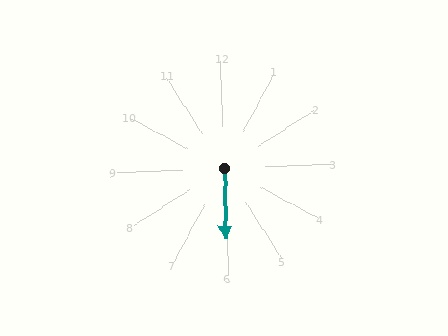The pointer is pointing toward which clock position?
Roughly 6 o'clock.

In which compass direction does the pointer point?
South.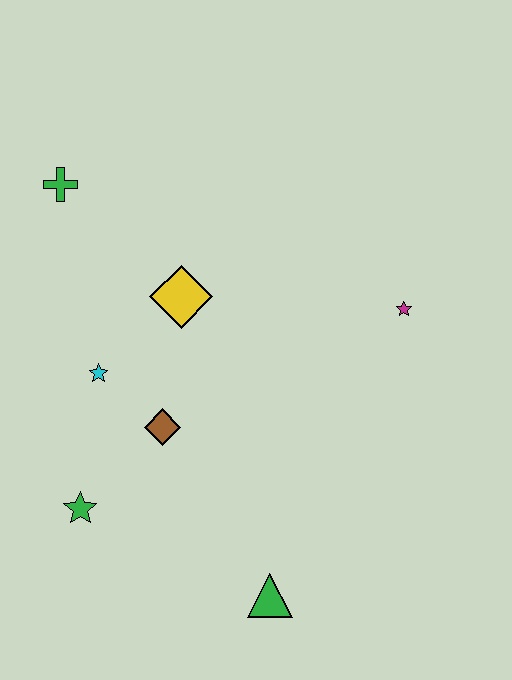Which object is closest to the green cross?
The yellow diamond is closest to the green cross.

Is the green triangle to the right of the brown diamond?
Yes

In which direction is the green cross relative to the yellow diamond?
The green cross is to the left of the yellow diamond.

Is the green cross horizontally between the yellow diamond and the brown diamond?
No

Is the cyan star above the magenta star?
No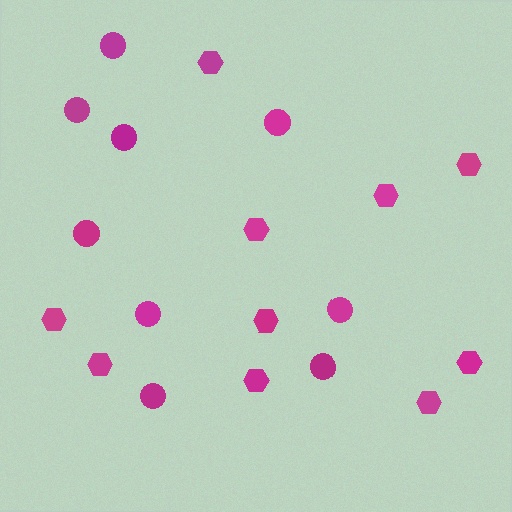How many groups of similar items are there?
There are 2 groups: one group of circles (9) and one group of hexagons (10).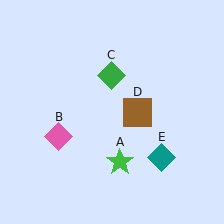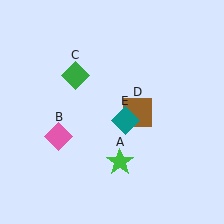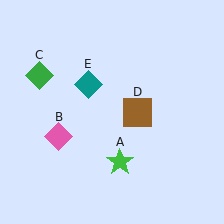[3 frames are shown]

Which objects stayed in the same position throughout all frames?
Green star (object A) and pink diamond (object B) and brown square (object D) remained stationary.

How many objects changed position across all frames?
2 objects changed position: green diamond (object C), teal diamond (object E).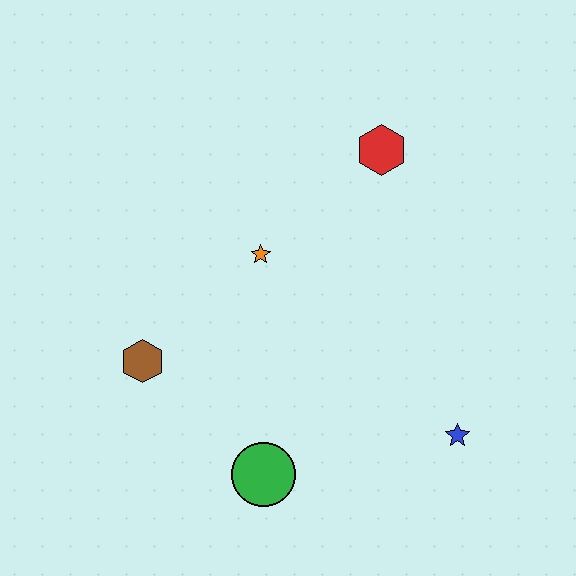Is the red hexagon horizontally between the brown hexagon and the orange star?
No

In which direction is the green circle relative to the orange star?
The green circle is below the orange star.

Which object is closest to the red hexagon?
The orange star is closest to the red hexagon.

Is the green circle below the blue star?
Yes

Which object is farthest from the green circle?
The red hexagon is farthest from the green circle.